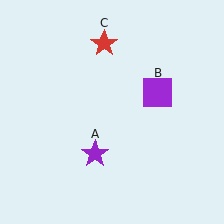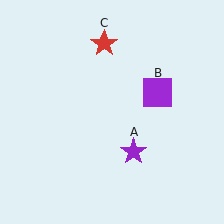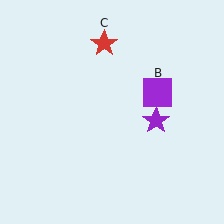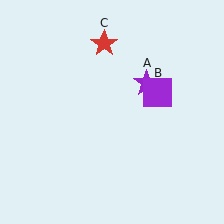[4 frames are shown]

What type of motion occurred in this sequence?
The purple star (object A) rotated counterclockwise around the center of the scene.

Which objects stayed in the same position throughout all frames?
Purple square (object B) and red star (object C) remained stationary.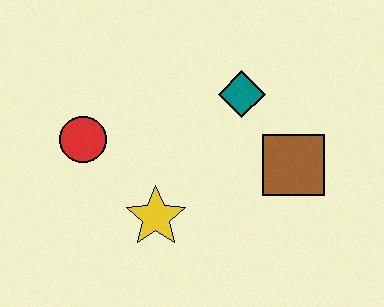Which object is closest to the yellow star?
The red circle is closest to the yellow star.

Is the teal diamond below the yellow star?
No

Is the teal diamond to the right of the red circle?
Yes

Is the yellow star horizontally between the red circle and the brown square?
Yes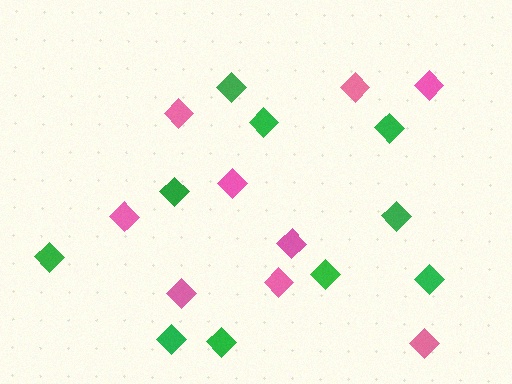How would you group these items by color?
There are 2 groups: one group of green diamonds (10) and one group of pink diamonds (9).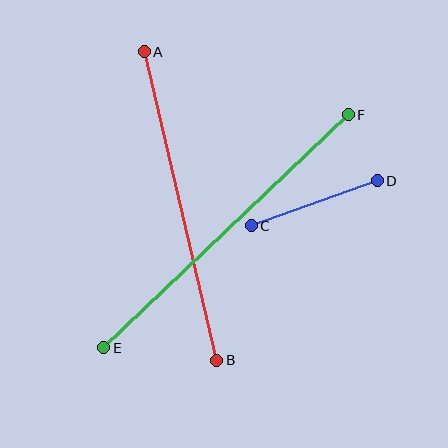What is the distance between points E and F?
The distance is approximately 338 pixels.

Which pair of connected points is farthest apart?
Points E and F are farthest apart.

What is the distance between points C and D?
The distance is approximately 134 pixels.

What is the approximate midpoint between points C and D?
The midpoint is at approximately (314, 203) pixels.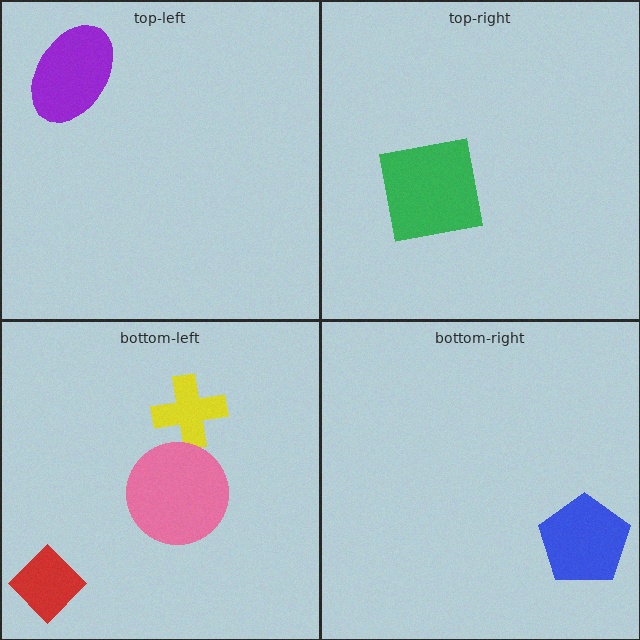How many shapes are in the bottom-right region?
1.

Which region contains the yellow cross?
The bottom-left region.